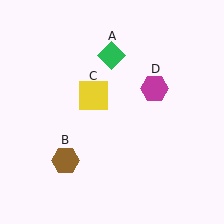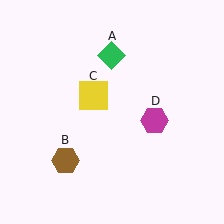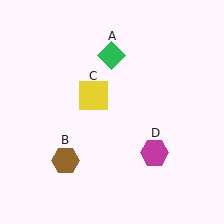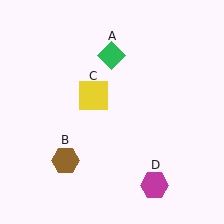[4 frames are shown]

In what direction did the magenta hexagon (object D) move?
The magenta hexagon (object D) moved down.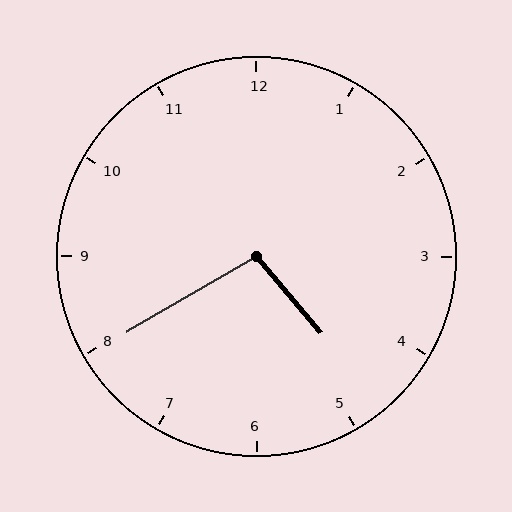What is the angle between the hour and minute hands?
Approximately 100 degrees.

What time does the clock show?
4:40.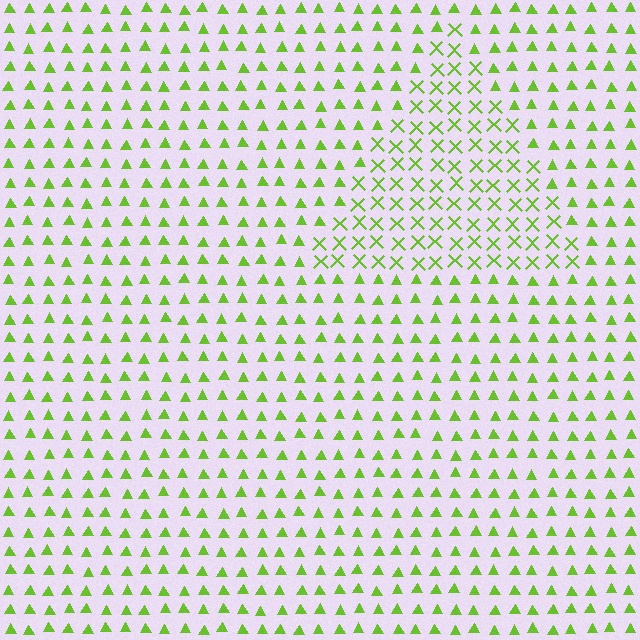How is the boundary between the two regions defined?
The boundary is defined by a change in element shape: X marks inside vs. triangles outside. All elements share the same color and spacing.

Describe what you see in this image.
The image is filled with small lime elements arranged in a uniform grid. A triangle-shaped region contains X marks, while the surrounding area contains triangles. The boundary is defined purely by the change in element shape.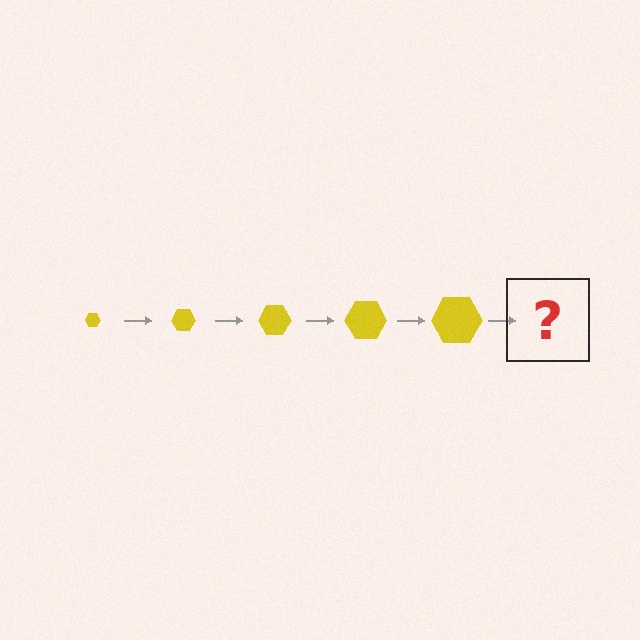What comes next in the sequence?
The next element should be a yellow hexagon, larger than the previous one.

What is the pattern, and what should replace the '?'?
The pattern is that the hexagon gets progressively larger each step. The '?' should be a yellow hexagon, larger than the previous one.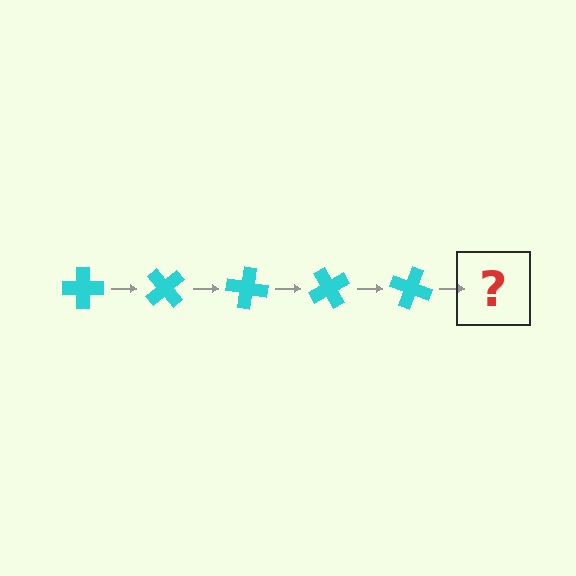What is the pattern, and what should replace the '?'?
The pattern is that the cross rotates 50 degrees each step. The '?' should be a cyan cross rotated 250 degrees.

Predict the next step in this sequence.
The next step is a cyan cross rotated 250 degrees.